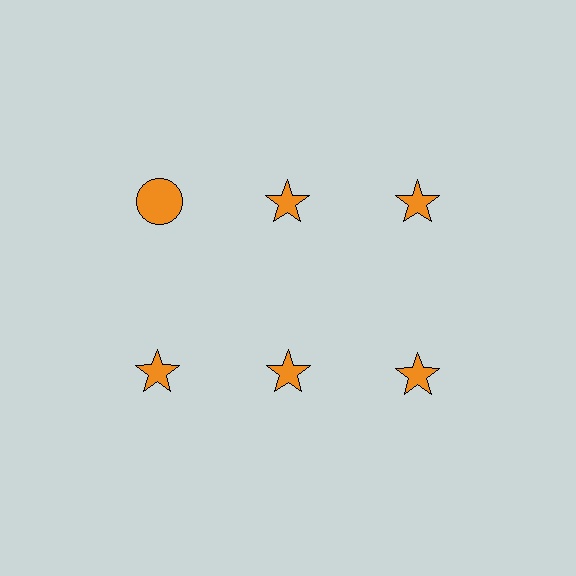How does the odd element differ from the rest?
It has a different shape: circle instead of star.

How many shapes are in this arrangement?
There are 6 shapes arranged in a grid pattern.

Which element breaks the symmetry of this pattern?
The orange circle in the top row, leftmost column breaks the symmetry. All other shapes are orange stars.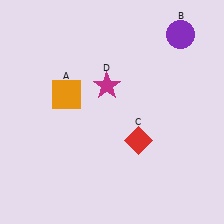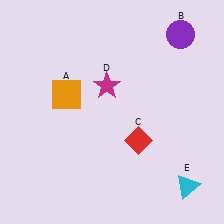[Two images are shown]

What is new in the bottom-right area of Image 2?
A cyan triangle (E) was added in the bottom-right area of Image 2.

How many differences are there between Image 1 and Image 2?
There is 1 difference between the two images.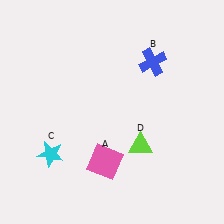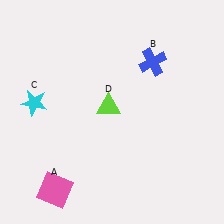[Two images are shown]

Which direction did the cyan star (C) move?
The cyan star (C) moved up.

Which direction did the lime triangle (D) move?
The lime triangle (D) moved up.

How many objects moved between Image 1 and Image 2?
3 objects moved between the two images.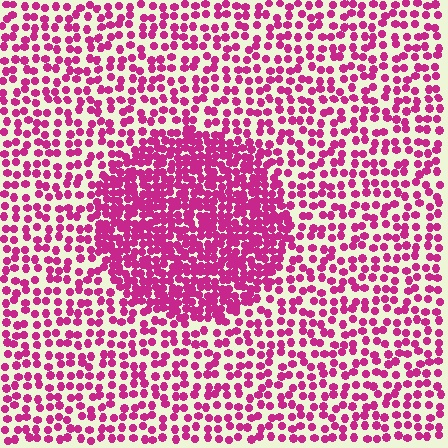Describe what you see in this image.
The image contains small magenta elements arranged at two different densities. A circle-shaped region is visible where the elements are more densely packed than the surrounding area.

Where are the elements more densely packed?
The elements are more densely packed inside the circle boundary.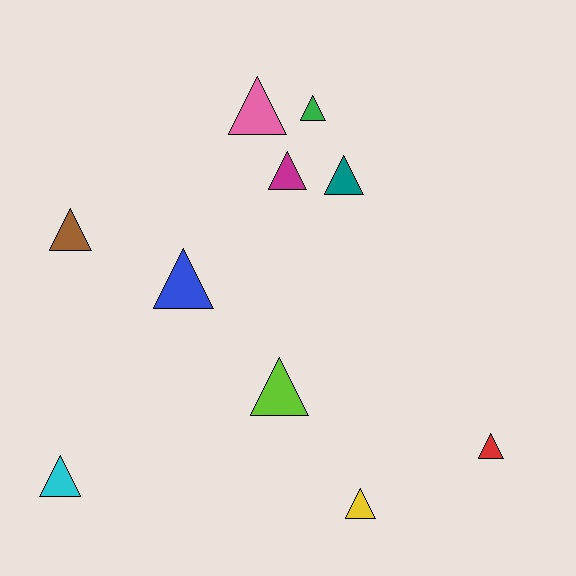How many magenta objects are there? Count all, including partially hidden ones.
There is 1 magenta object.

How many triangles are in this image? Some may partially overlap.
There are 10 triangles.